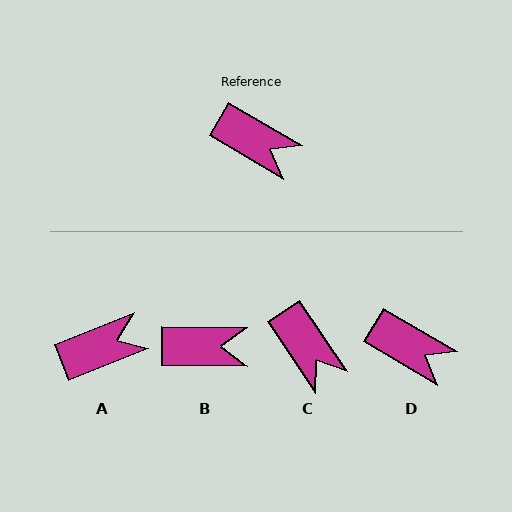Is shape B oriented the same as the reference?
No, it is off by about 30 degrees.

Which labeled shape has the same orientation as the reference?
D.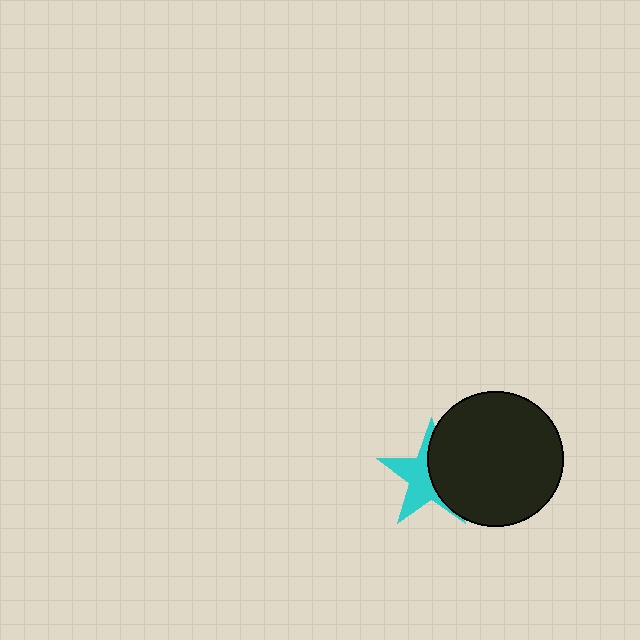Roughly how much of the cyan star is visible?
About half of it is visible (roughly 52%).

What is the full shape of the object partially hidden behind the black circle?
The partially hidden object is a cyan star.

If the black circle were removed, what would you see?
You would see the complete cyan star.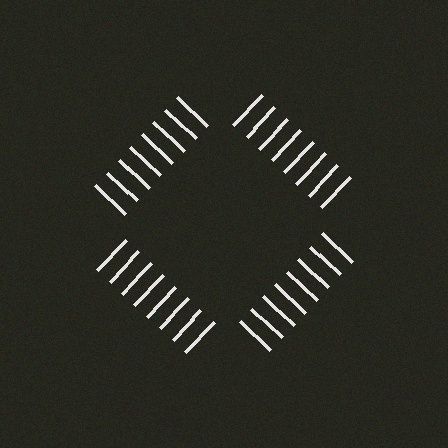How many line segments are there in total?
32 — 8 along each of the 4 edges.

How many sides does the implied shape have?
4 sides — the line-ends trace a square.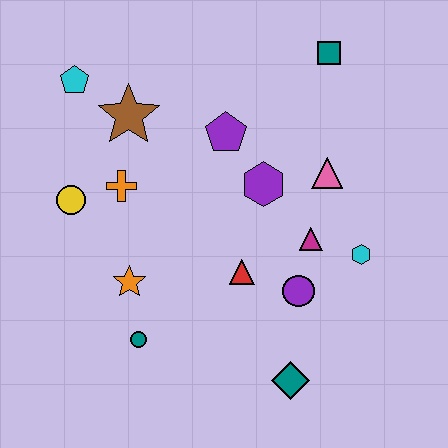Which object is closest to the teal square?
The pink triangle is closest to the teal square.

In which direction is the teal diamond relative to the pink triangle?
The teal diamond is below the pink triangle.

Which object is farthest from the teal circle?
The teal square is farthest from the teal circle.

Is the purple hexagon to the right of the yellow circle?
Yes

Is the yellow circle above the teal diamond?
Yes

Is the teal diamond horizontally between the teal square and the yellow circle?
Yes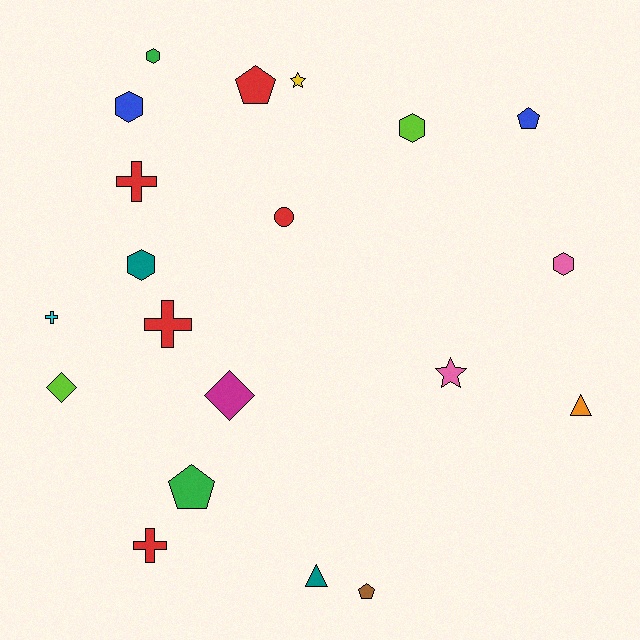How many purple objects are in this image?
There are no purple objects.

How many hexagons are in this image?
There are 5 hexagons.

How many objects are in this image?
There are 20 objects.